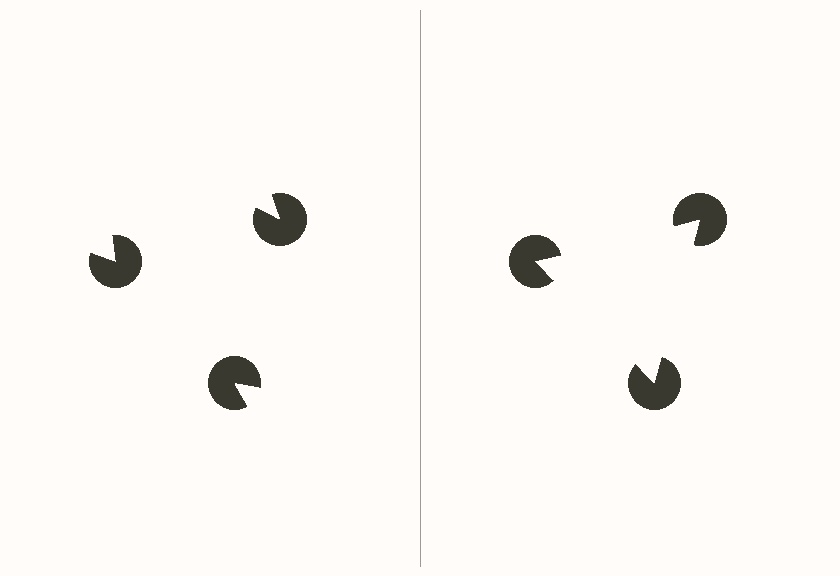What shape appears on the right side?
An illusory triangle.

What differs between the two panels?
The pac-man discs are positioned identically on both sides; only the wedge orientations differ. On the right they align to a triangle; on the left they are misaligned.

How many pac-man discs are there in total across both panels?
6 — 3 on each side.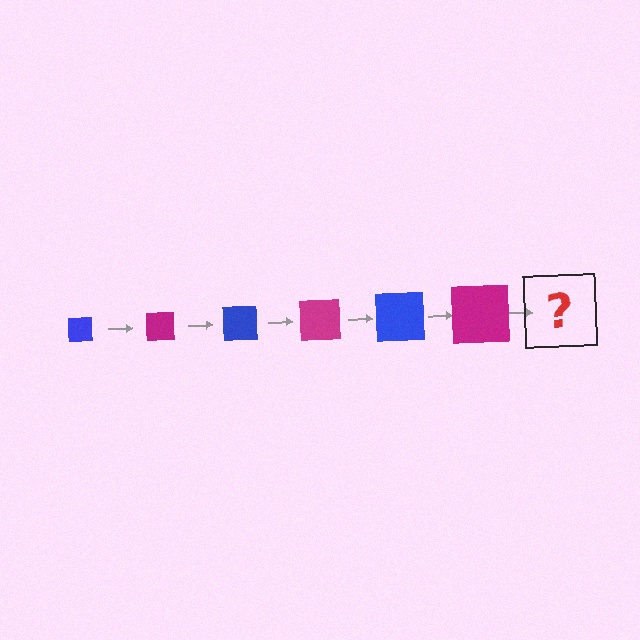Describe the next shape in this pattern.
It should be a blue square, larger than the previous one.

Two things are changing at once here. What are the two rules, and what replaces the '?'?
The two rules are that the square grows larger each step and the color cycles through blue and magenta. The '?' should be a blue square, larger than the previous one.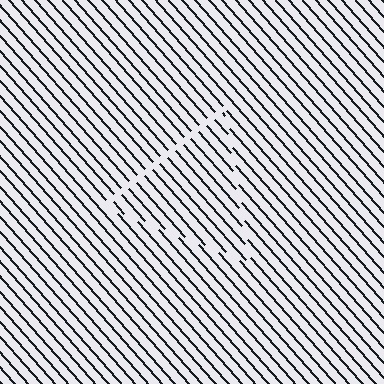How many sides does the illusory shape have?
3 sides — the line-ends trace a triangle.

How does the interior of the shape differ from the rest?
The interior of the shape contains the same grating, shifted by half a period — the contour is defined by the phase discontinuity where line-ends from the inner and outer gratings abut.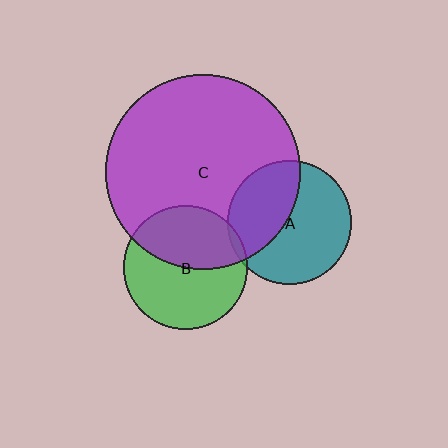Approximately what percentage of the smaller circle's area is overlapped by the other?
Approximately 40%.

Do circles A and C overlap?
Yes.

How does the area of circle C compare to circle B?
Approximately 2.4 times.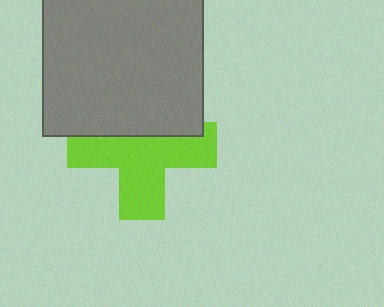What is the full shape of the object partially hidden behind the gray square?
The partially hidden object is a lime cross.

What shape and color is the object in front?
The object in front is a gray square.